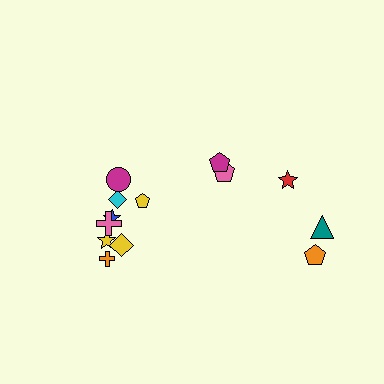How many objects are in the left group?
There are 8 objects.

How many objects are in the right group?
There are 5 objects.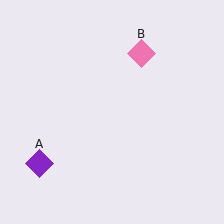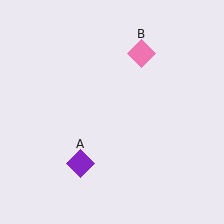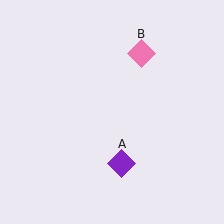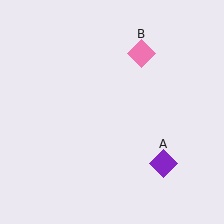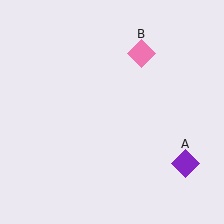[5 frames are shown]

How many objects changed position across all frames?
1 object changed position: purple diamond (object A).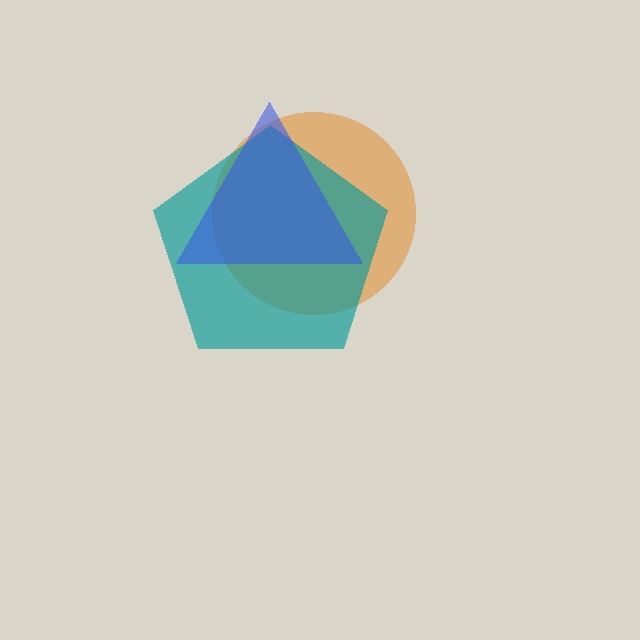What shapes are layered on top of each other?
The layered shapes are: an orange circle, a teal pentagon, a blue triangle.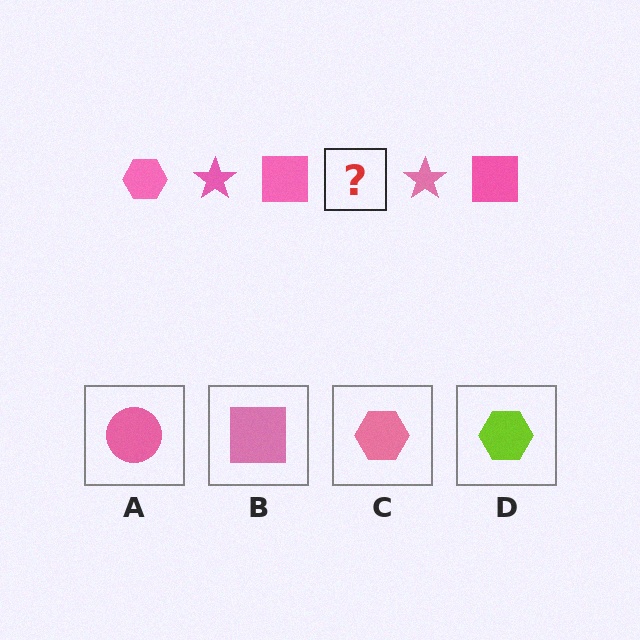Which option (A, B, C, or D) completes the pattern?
C.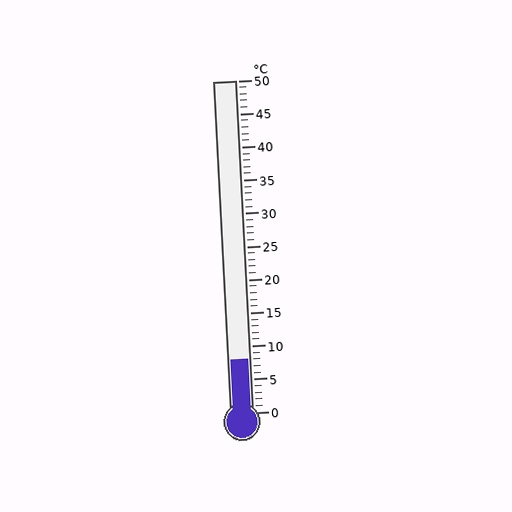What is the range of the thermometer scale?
The thermometer scale ranges from 0°C to 50°C.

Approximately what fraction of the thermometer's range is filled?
The thermometer is filled to approximately 15% of its range.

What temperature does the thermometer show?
The thermometer shows approximately 8°C.